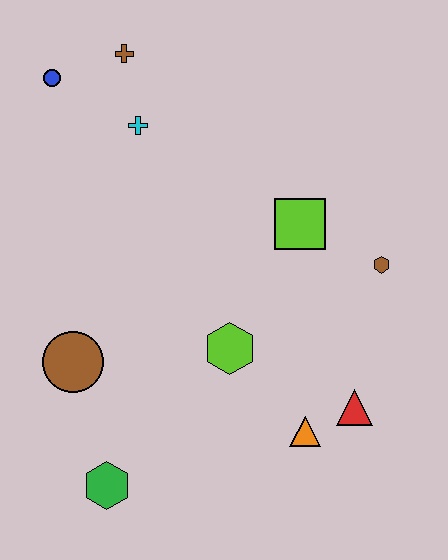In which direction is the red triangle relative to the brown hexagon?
The red triangle is below the brown hexagon.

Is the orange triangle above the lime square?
No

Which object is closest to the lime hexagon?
The orange triangle is closest to the lime hexagon.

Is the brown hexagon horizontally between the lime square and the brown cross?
No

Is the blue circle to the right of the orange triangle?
No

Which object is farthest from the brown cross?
The green hexagon is farthest from the brown cross.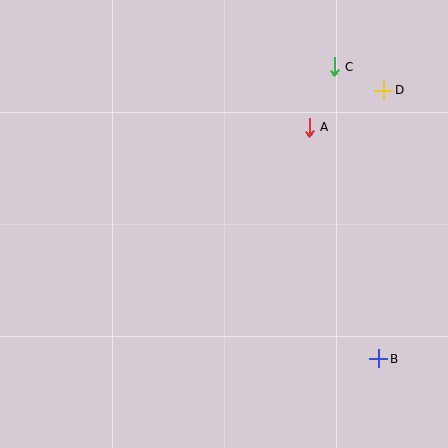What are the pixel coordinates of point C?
Point C is at (334, 67).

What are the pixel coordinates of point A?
Point A is at (309, 127).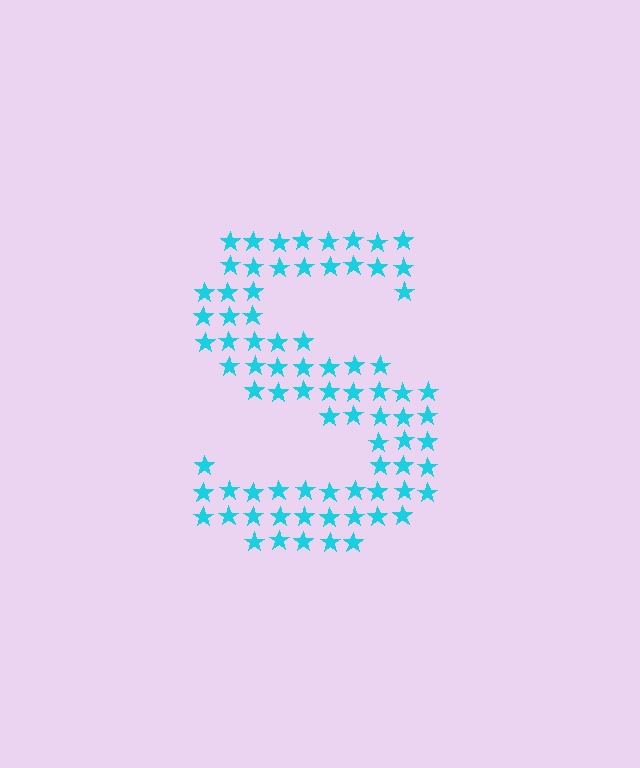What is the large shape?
The large shape is the letter S.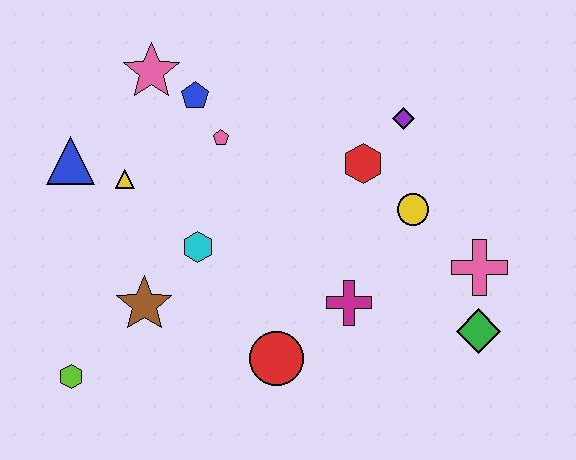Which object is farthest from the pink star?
The green diamond is farthest from the pink star.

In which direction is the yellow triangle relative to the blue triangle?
The yellow triangle is to the right of the blue triangle.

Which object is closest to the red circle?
The magenta cross is closest to the red circle.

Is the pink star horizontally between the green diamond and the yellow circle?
No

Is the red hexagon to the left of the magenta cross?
No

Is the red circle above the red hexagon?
No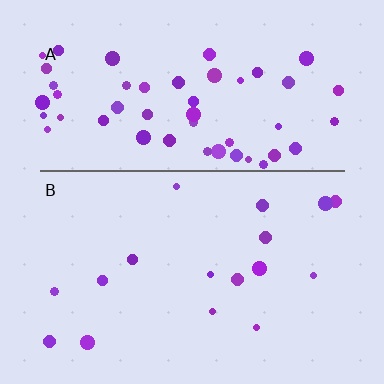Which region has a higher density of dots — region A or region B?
A (the top).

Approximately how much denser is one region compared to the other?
Approximately 3.2× — region A over region B.